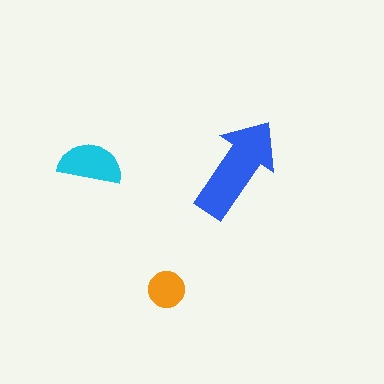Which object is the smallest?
The orange circle.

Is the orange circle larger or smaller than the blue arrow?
Smaller.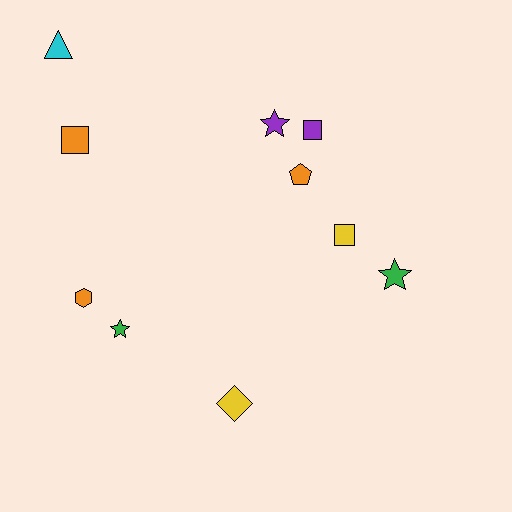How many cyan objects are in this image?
There is 1 cyan object.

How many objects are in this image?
There are 10 objects.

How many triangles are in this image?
There is 1 triangle.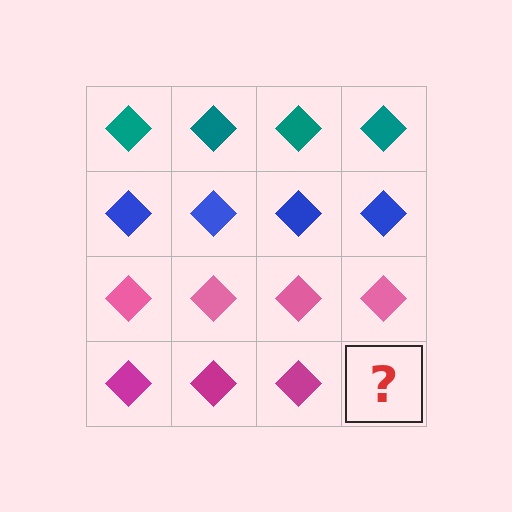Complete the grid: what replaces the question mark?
The question mark should be replaced with a magenta diamond.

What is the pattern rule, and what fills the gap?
The rule is that each row has a consistent color. The gap should be filled with a magenta diamond.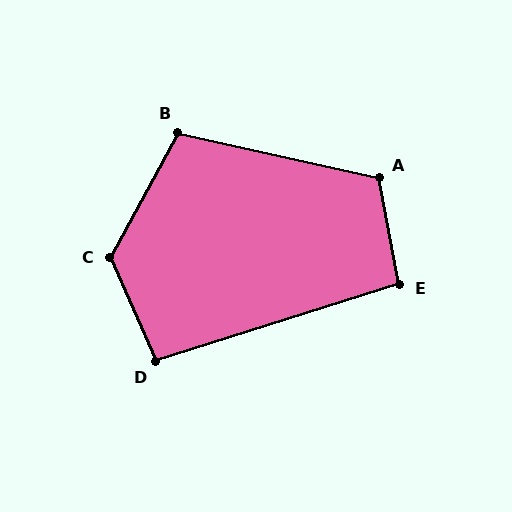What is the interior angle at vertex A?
Approximately 113 degrees (obtuse).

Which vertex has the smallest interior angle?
D, at approximately 96 degrees.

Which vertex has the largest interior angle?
C, at approximately 128 degrees.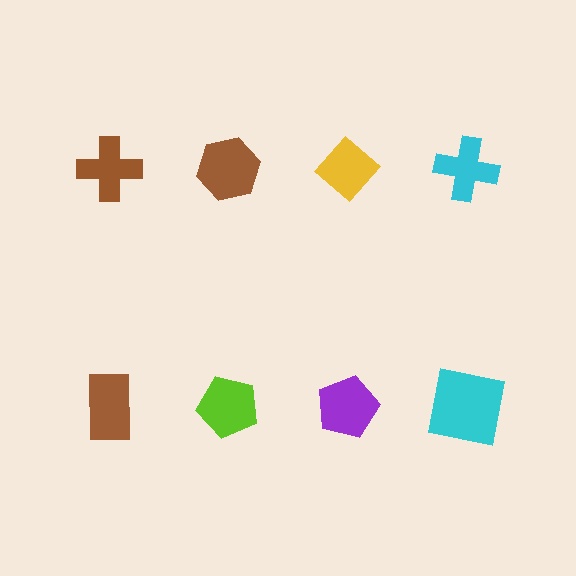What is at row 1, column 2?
A brown hexagon.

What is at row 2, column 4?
A cyan square.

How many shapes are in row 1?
4 shapes.